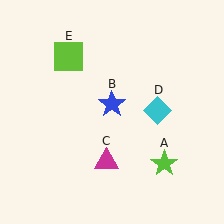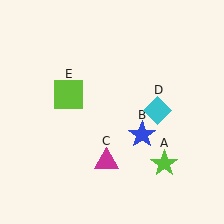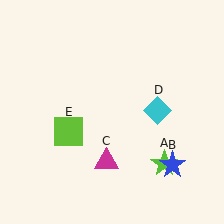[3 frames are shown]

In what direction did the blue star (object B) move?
The blue star (object B) moved down and to the right.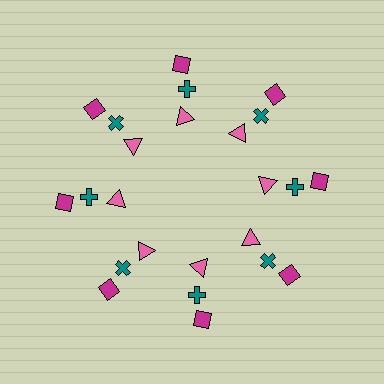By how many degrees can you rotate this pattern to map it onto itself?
The pattern maps onto itself every 45 degrees of rotation.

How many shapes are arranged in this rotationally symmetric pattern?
There are 24 shapes, arranged in 8 groups of 3.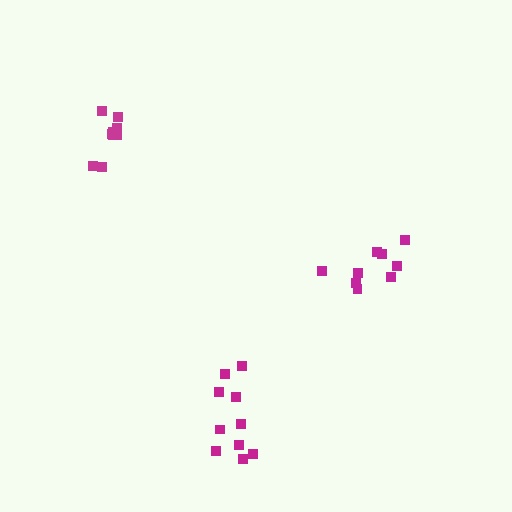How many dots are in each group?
Group 1: 10 dots, Group 2: 9 dots, Group 3: 9 dots (28 total).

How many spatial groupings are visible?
There are 3 spatial groupings.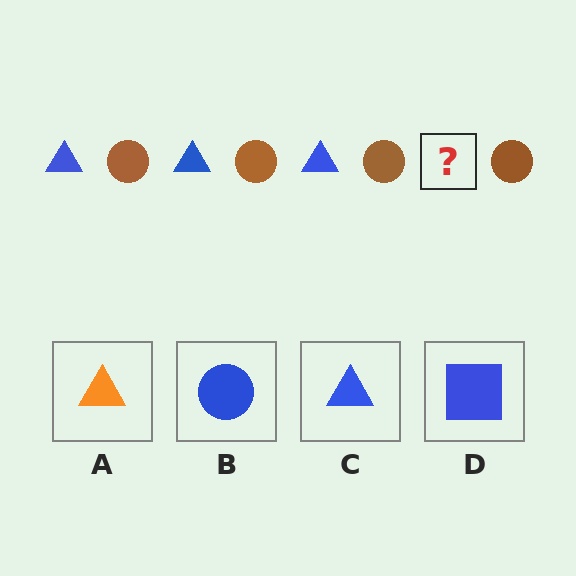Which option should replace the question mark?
Option C.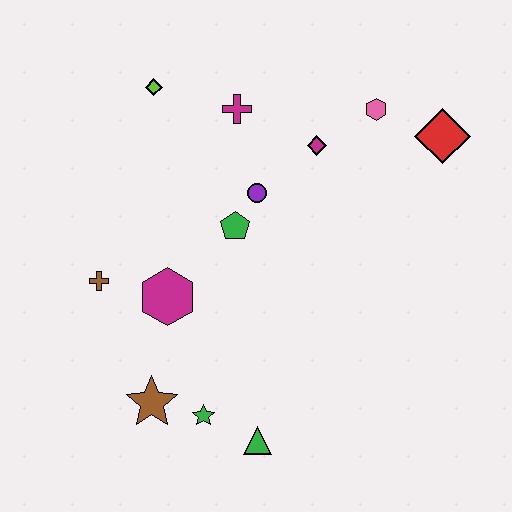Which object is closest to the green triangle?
The green star is closest to the green triangle.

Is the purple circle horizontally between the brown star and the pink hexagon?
Yes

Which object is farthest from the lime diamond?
The green triangle is farthest from the lime diamond.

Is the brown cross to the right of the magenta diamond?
No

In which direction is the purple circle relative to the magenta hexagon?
The purple circle is above the magenta hexagon.